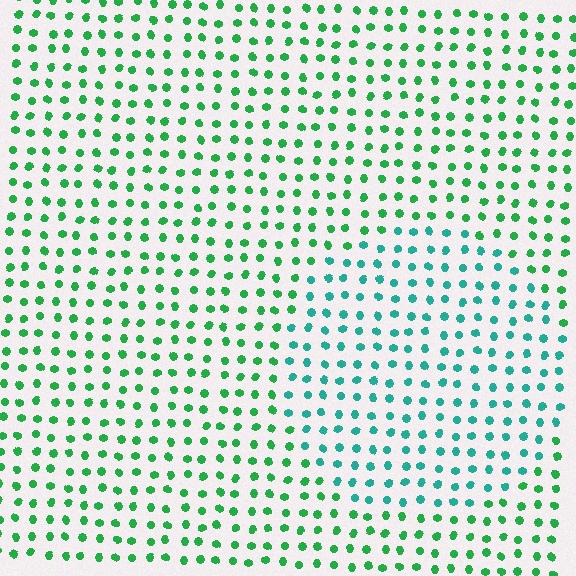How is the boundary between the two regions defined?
The boundary is defined purely by a slight shift in hue (about 36 degrees). Spacing, size, and orientation are identical on both sides.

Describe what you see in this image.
The image is filled with small green elements in a uniform arrangement. A circle-shaped region is visible where the elements are tinted to a slightly different hue, forming a subtle color boundary.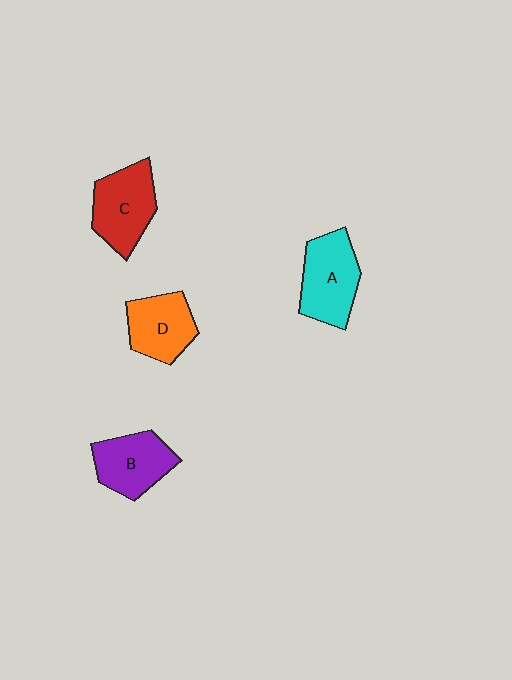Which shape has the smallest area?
Shape D (orange).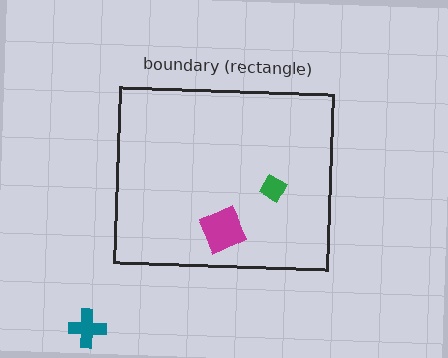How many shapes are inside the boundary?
2 inside, 1 outside.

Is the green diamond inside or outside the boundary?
Inside.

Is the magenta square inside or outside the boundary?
Inside.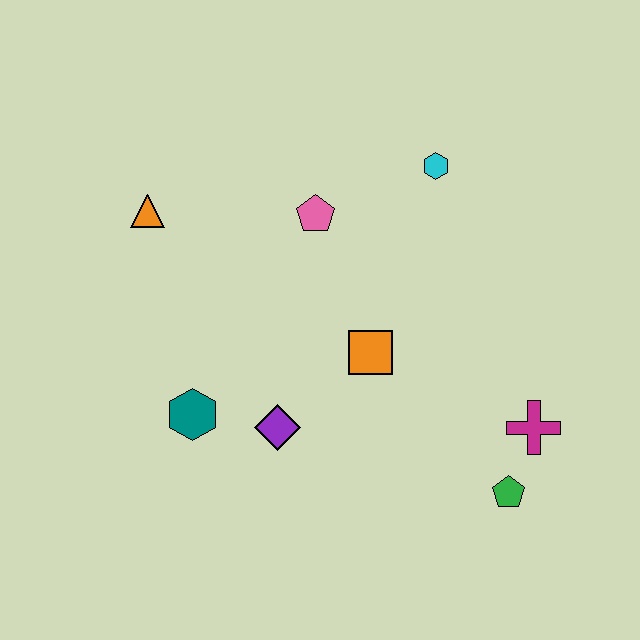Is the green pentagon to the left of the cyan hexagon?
No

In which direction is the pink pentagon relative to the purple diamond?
The pink pentagon is above the purple diamond.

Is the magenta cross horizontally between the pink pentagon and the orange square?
No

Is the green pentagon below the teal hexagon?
Yes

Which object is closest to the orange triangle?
The pink pentagon is closest to the orange triangle.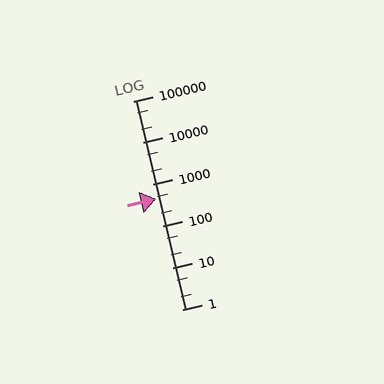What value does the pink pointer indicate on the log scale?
The pointer indicates approximately 440.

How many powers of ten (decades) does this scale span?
The scale spans 5 decades, from 1 to 100000.